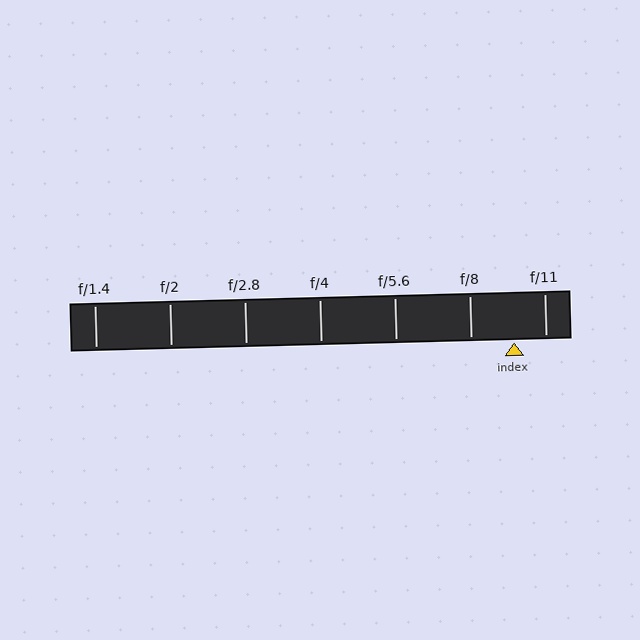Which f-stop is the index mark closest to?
The index mark is closest to f/11.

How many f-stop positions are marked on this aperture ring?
There are 7 f-stop positions marked.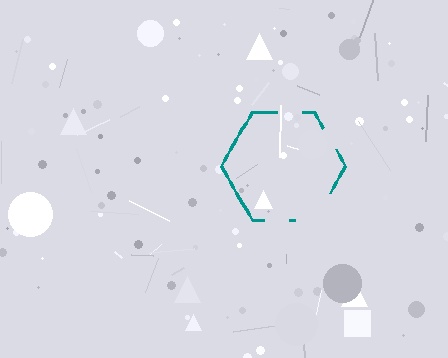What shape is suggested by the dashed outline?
The dashed outline suggests a hexagon.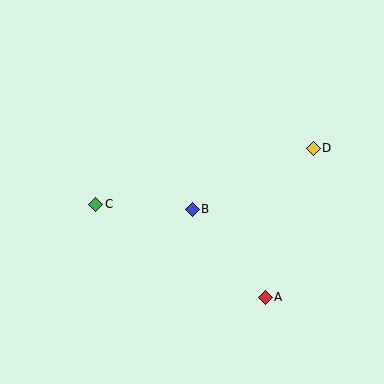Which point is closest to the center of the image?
Point B at (192, 209) is closest to the center.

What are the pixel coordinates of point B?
Point B is at (192, 209).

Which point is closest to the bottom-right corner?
Point A is closest to the bottom-right corner.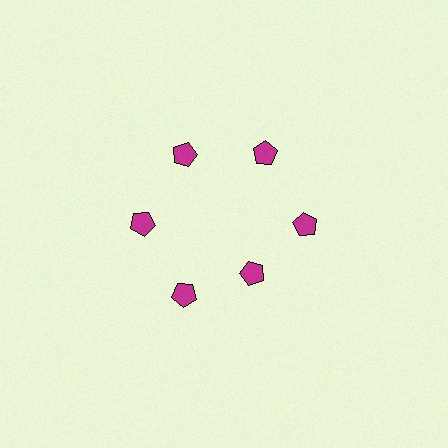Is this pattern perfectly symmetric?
No. The 6 magenta pentagons are arranged in a ring, but one element near the 5 o'clock position is pulled inward toward the center, breaking the 6-fold rotational symmetry.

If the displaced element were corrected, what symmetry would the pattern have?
It would have 6-fold rotational symmetry — the pattern would map onto itself every 60 degrees.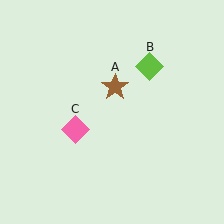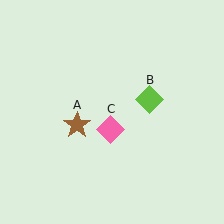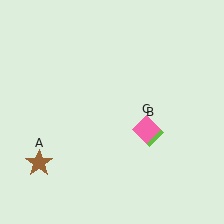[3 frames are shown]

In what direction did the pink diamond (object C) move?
The pink diamond (object C) moved right.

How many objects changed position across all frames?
3 objects changed position: brown star (object A), lime diamond (object B), pink diamond (object C).